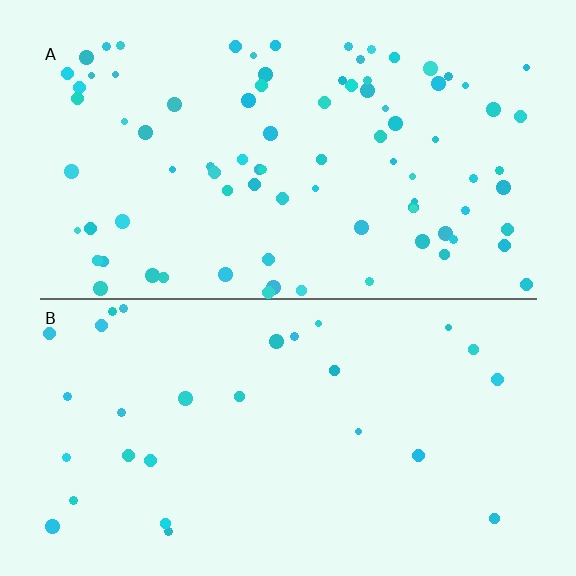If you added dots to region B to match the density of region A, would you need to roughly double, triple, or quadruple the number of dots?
Approximately triple.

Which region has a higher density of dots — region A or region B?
A (the top).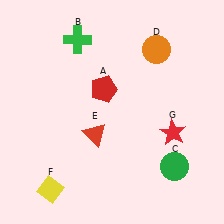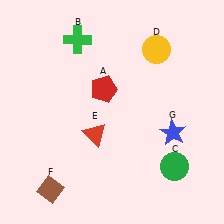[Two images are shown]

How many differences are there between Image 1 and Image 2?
There are 3 differences between the two images.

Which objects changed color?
D changed from orange to yellow. F changed from yellow to brown. G changed from red to blue.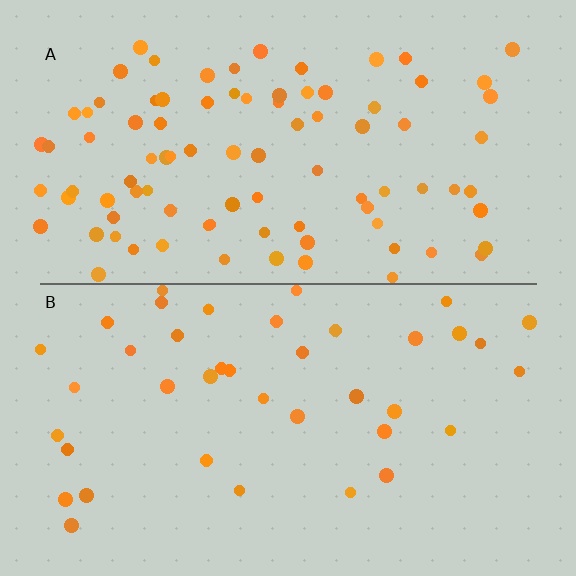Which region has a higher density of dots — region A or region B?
A (the top).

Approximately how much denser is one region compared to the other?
Approximately 2.3× — region A over region B.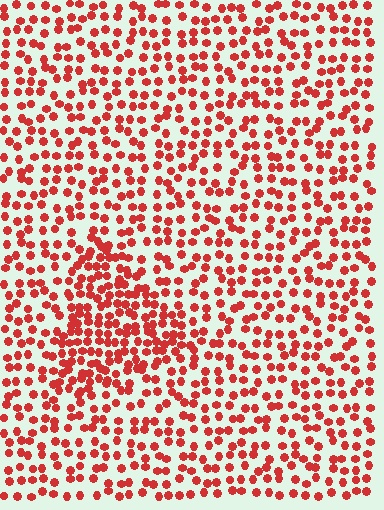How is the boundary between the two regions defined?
The boundary is defined by a change in element density (approximately 1.8x ratio). All elements are the same color, size, and shape.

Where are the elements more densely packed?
The elements are more densely packed inside the triangle boundary.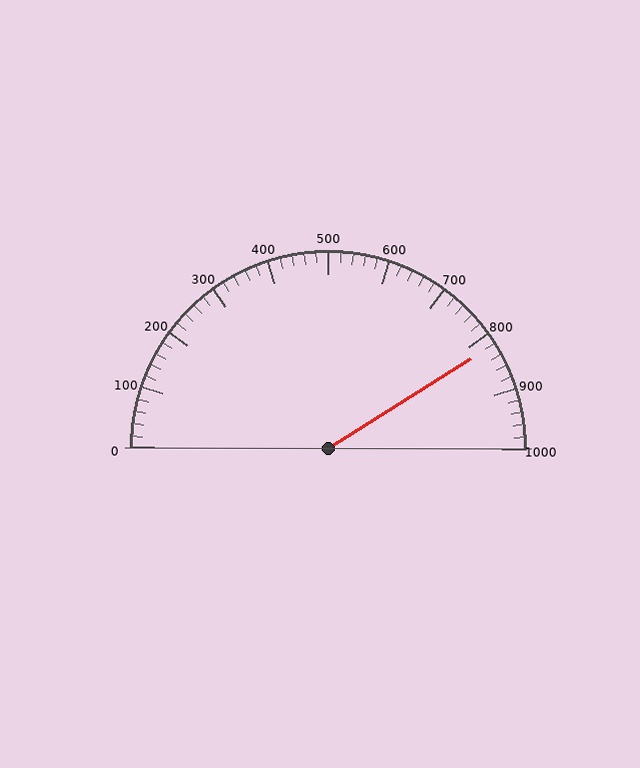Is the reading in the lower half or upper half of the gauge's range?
The reading is in the upper half of the range (0 to 1000).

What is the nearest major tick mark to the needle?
The nearest major tick mark is 800.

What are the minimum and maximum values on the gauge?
The gauge ranges from 0 to 1000.